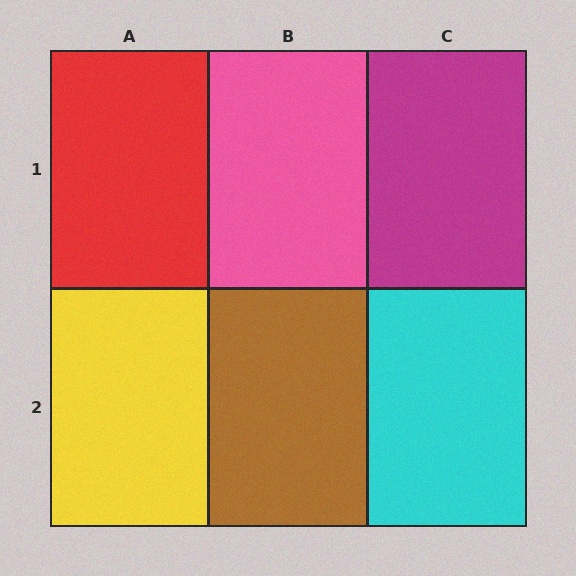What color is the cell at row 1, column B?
Pink.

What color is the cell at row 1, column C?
Magenta.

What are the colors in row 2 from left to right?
Yellow, brown, cyan.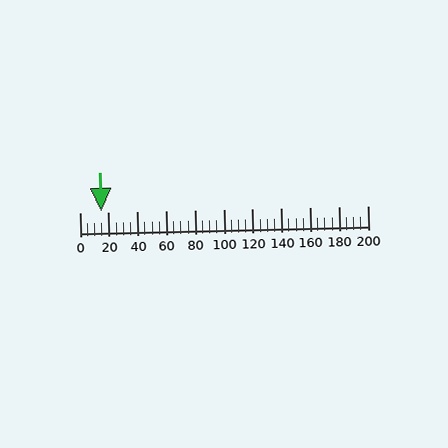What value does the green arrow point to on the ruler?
The green arrow points to approximately 15.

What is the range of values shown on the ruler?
The ruler shows values from 0 to 200.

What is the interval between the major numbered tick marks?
The major tick marks are spaced 20 units apart.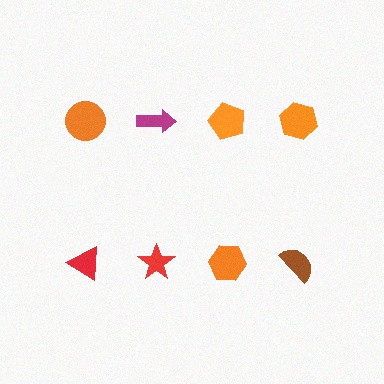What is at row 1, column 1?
An orange circle.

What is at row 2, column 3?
An orange hexagon.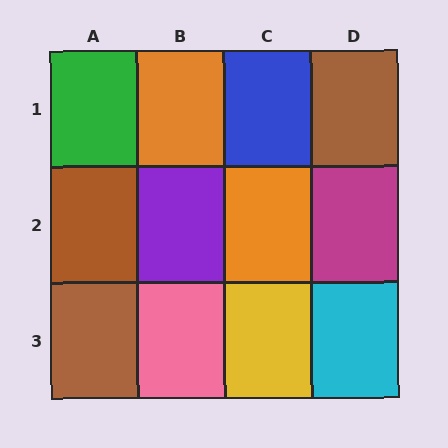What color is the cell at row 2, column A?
Brown.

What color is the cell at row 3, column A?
Brown.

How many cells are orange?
2 cells are orange.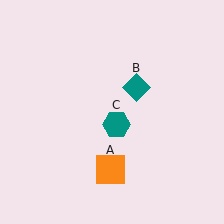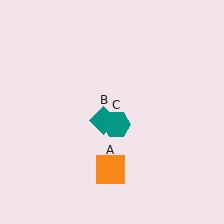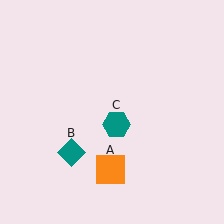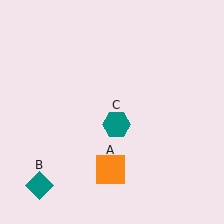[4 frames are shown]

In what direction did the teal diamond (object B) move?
The teal diamond (object B) moved down and to the left.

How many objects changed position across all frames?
1 object changed position: teal diamond (object B).